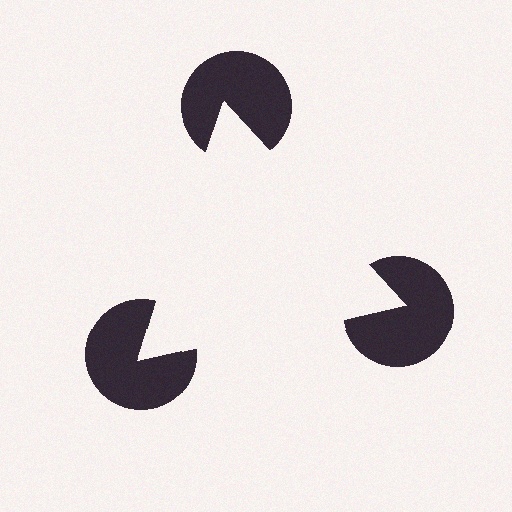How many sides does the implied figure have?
3 sides.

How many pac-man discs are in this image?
There are 3 — one at each vertex of the illusory triangle.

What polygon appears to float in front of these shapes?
An illusory triangle — its edges are inferred from the aligned wedge cuts in the pac-man discs, not physically drawn.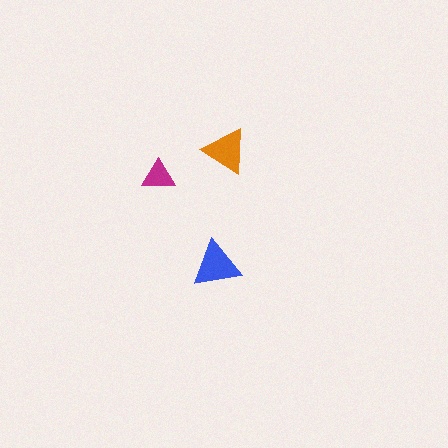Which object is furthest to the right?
The orange triangle is rightmost.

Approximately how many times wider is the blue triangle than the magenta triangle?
About 1.5 times wider.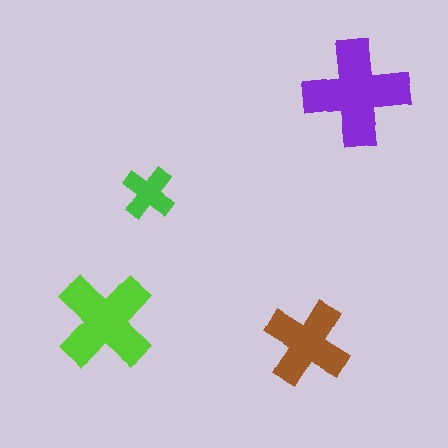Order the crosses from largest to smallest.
the purple one, the lime one, the brown one, the green one.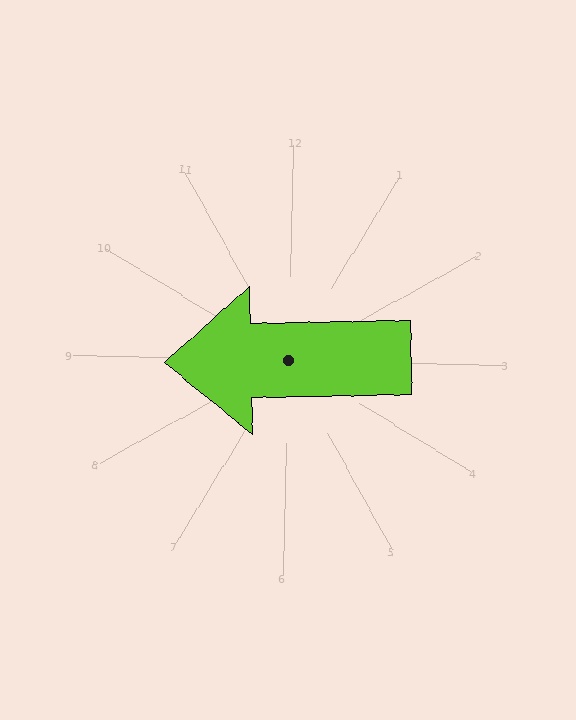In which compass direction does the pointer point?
West.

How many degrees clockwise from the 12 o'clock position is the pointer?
Approximately 267 degrees.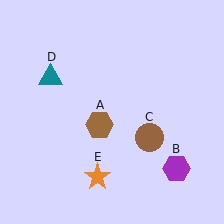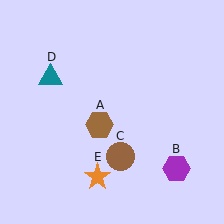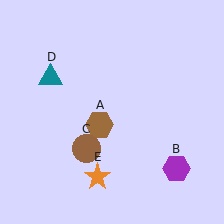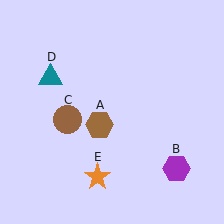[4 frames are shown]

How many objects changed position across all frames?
1 object changed position: brown circle (object C).